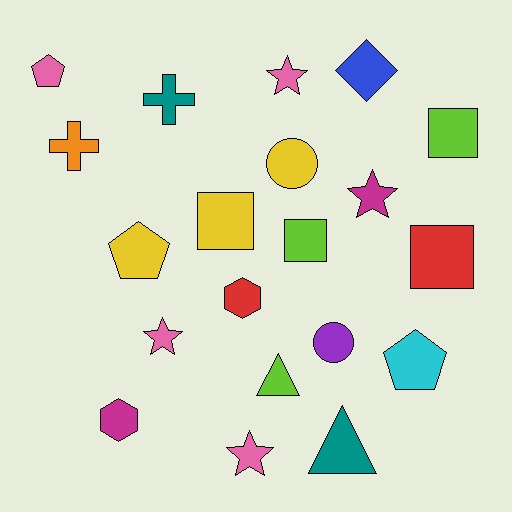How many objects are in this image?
There are 20 objects.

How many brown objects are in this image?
There are no brown objects.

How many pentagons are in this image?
There are 3 pentagons.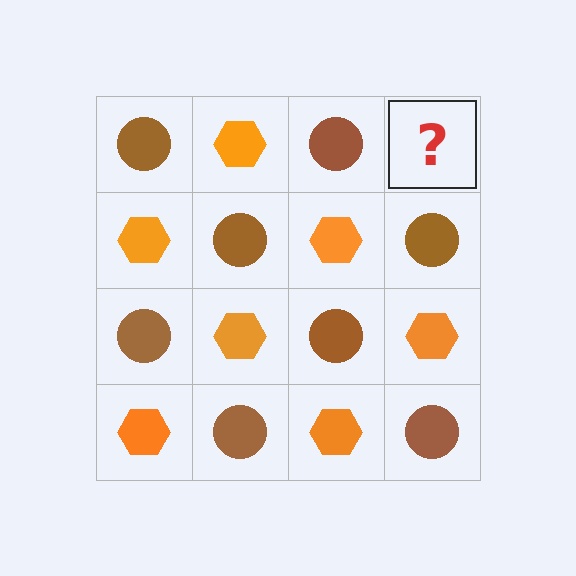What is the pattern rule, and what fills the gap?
The rule is that it alternates brown circle and orange hexagon in a checkerboard pattern. The gap should be filled with an orange hexagon.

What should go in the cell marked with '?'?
The missing cell should contain an orange hexagon.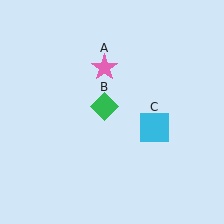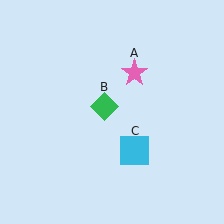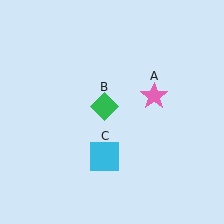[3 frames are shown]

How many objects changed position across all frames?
2 objects changed position: pink star (object A), cyan square (object C).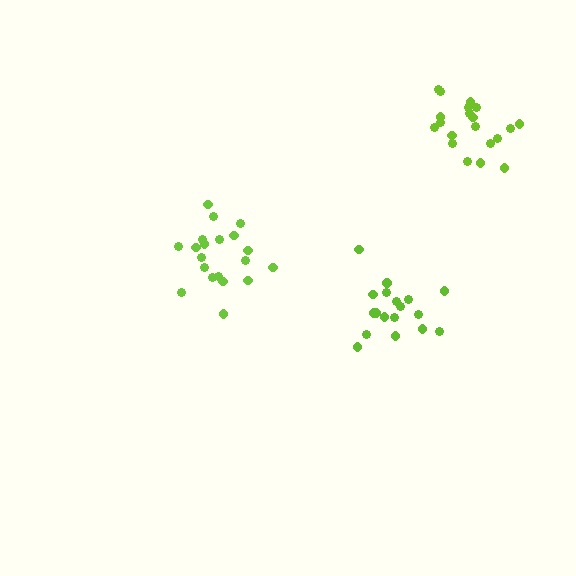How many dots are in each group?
Group 1: 20 dots, Group 2: 20 dots, Group 3: 18 dots (58 total).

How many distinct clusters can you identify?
There are 3 distinct clusters.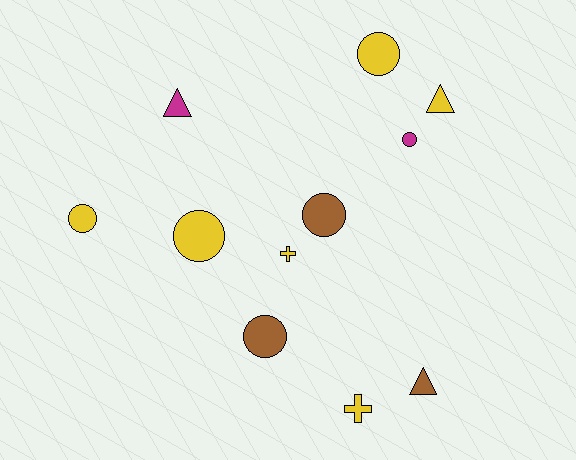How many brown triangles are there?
There is 1 brown triangle.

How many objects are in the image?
There are 11 objects.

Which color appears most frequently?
Yellow, with 6 objects.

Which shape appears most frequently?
Circle, with 6 objects.